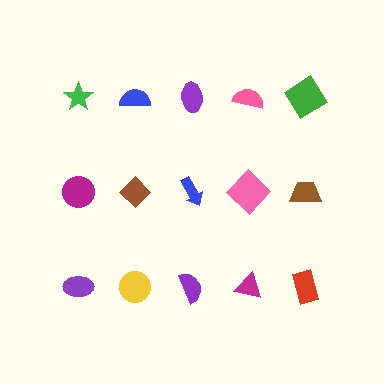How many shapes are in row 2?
5 shapes.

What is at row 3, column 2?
A yellow circle.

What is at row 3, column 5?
A red rectangle.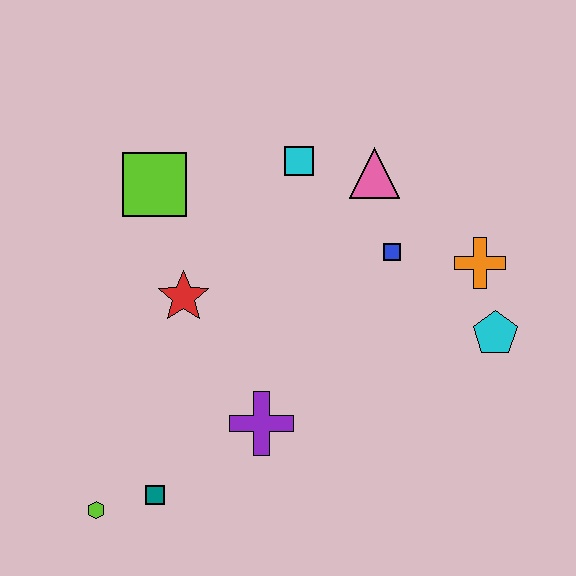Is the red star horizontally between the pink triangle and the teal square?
Yes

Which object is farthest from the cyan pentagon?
The lime hexagon is farthest from the cyan pentagon.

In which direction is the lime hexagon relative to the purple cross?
The lime hexagon is to the left of the purple cross.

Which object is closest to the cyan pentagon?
The orange cross is closest to the cyan pentagon.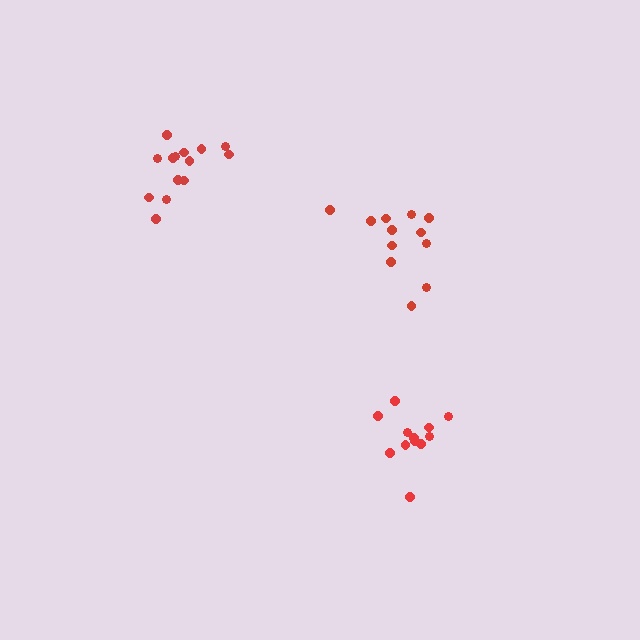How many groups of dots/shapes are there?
There are 3 groups.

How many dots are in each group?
Group 1: 12 dots, Group 2: 12 dots, Group 3: 14 dots (38 total).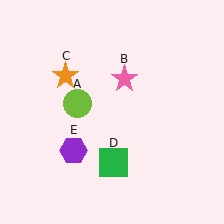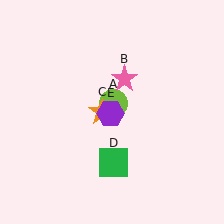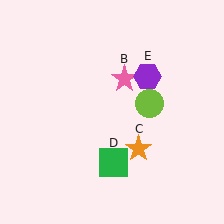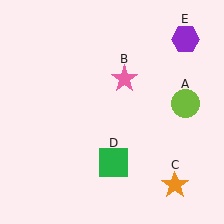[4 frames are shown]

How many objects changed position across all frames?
3 objects changed position: lime circle (object A), orange star (object C), purple hexagon (object E).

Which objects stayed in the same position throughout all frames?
Pink star (object B) and green square (object D) remained stationary.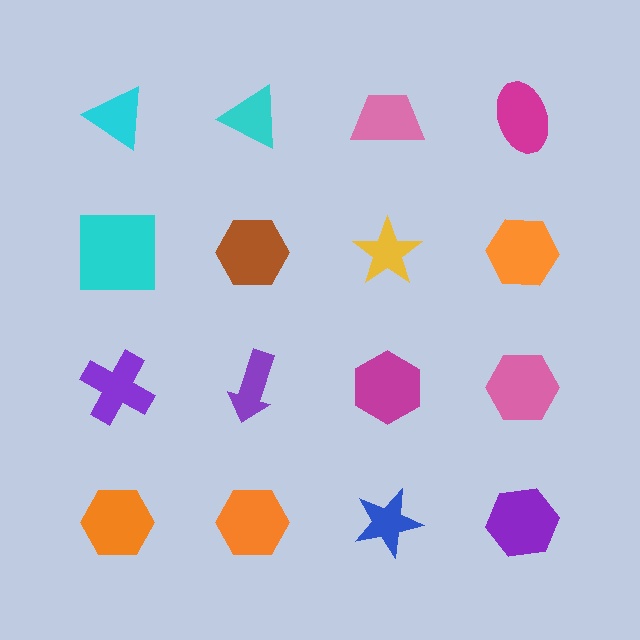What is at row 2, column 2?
A brown hexagon.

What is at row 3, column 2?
A purple arrow.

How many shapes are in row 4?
4 shapes.